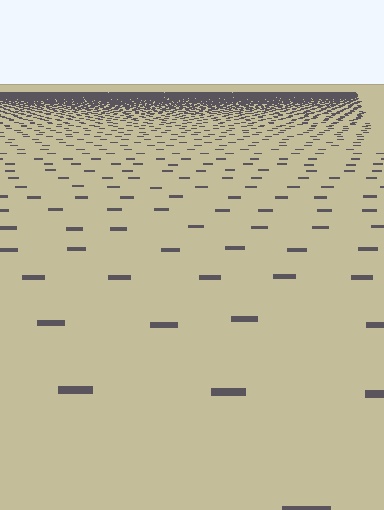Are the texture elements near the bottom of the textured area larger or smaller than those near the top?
Larger. Near the bottom, elements are closer to the viewer and appear at a bigger on-screen size.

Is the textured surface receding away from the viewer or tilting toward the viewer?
The surface is receding away from the viewer. Texture elements get smaller and denser toward the top.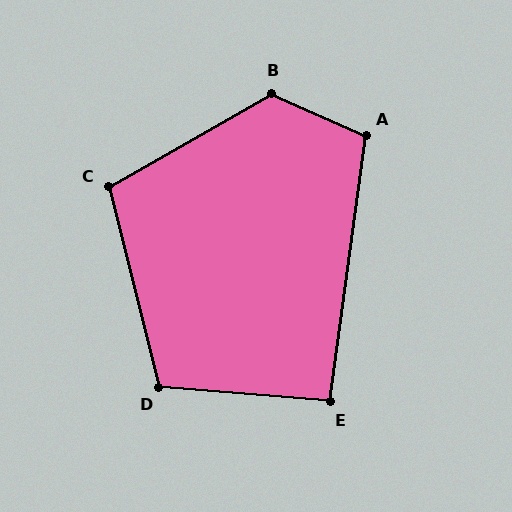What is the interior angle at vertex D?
Approximately 109 degrees (obtuse).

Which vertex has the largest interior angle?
B, at approximately 126 degrees.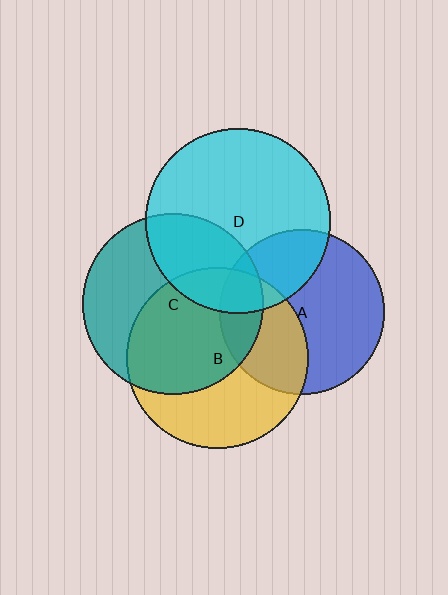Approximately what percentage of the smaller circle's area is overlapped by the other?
Approximately 30%.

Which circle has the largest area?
Circle D (cyan).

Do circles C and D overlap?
Yes.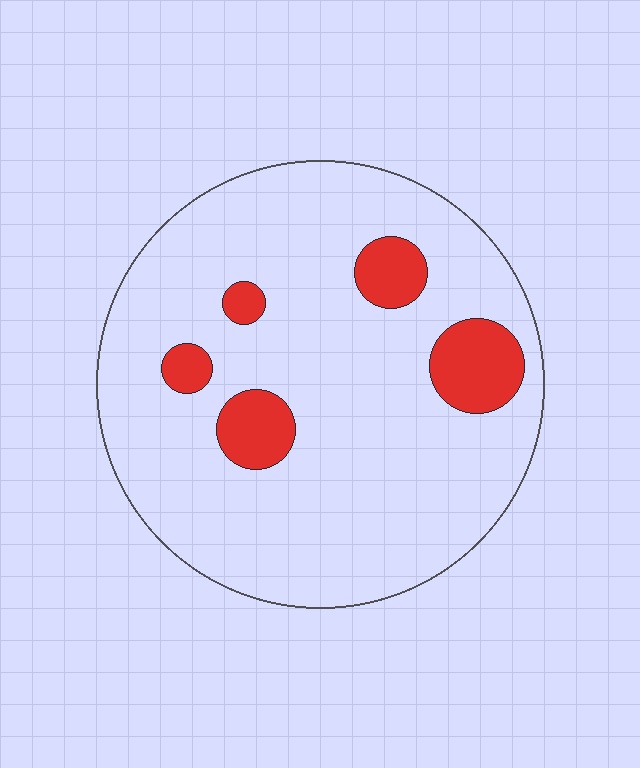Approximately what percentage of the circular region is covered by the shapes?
Approximately 15%.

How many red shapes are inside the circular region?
5.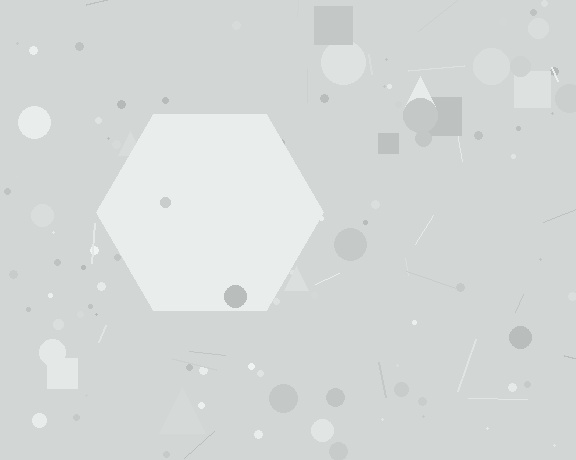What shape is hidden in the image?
A hexagon is hidden in the image.